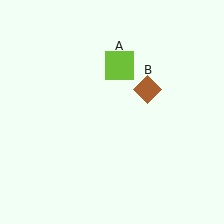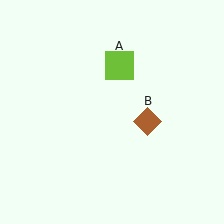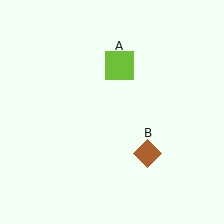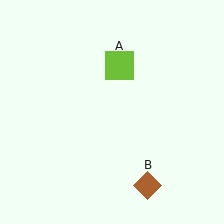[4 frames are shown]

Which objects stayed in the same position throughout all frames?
Lime square (object A) remained stationary.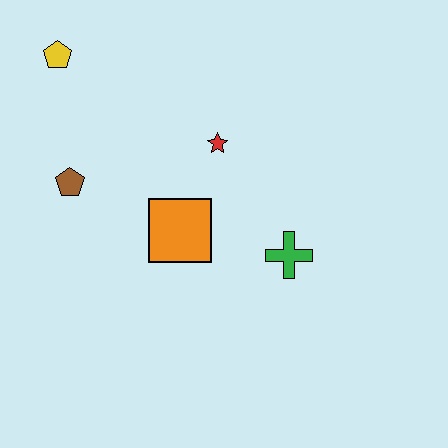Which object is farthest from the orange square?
The yellow pentagon is farthest from the orange square.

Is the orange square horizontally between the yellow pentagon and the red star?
Yes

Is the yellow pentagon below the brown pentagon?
No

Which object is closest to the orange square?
The red star is closest to the orange square.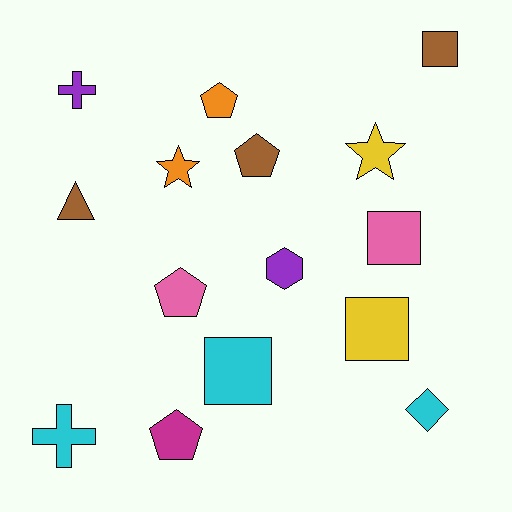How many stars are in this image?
There are 2 stars.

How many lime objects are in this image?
There are no lime objects.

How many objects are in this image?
There are 15 objects.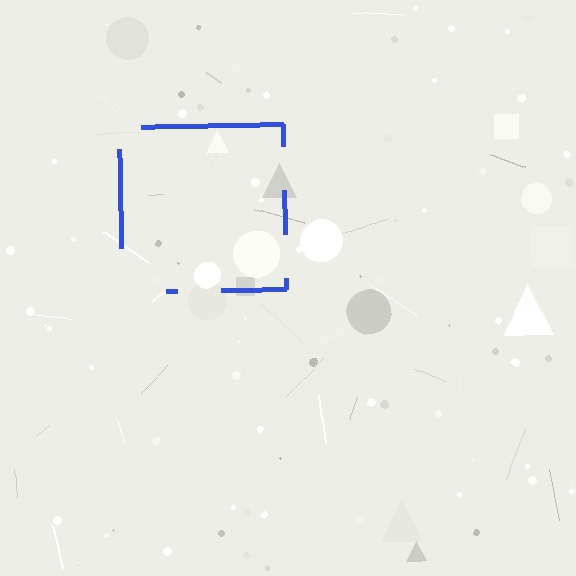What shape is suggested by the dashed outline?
The dashed outline suggests a square.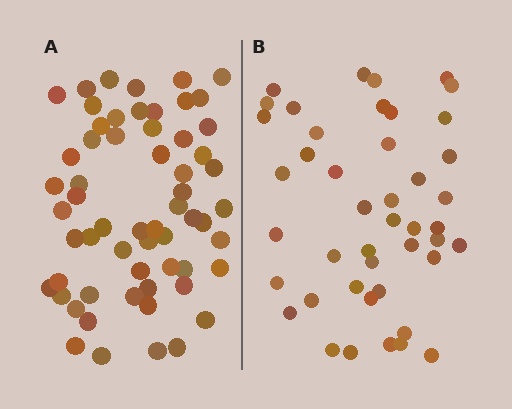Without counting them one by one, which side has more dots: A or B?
Region A (the left region) has more dots.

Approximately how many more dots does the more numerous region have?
Region A has approximately 15 more dots than region B.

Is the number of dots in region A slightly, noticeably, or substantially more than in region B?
Region A has noticeably more, but not dramatically so. The ratio is roughly 1.4 to 1.